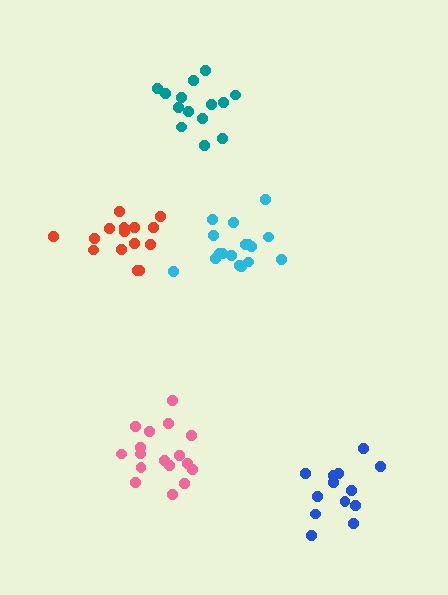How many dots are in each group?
Group 1: 13 dots, Group 2: 17 dots, Group 3: 14 dots, Group 4: 15 dots, Group 5: 17 dots (76 total).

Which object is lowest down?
The blue cluster is bottommost.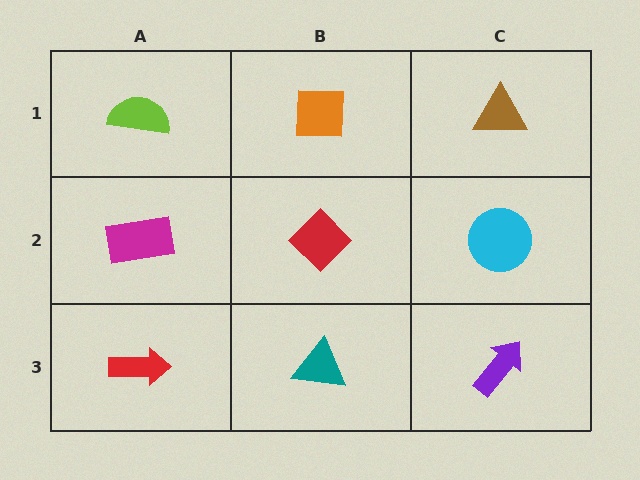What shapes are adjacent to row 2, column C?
A brown triangle (row 1, column C), a purple arrow (row 3, column C), a red diamond (row 2, column B).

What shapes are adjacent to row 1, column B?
A red diamond (row 2, column B), a lime semicircle (row 1, column A), a brown triangle (row 1, column C).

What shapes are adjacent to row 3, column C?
A cyan circle (row 2, column C), a teal triangle (row 3, column B).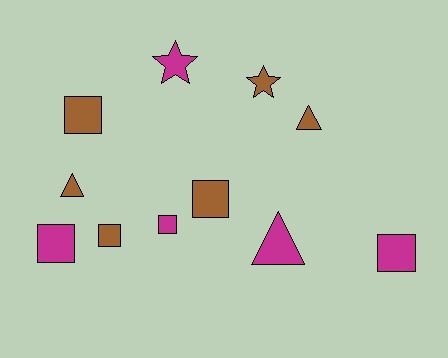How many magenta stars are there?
There is 1 magenta star.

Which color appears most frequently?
Brown, with 6 objects.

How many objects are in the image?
There are 11 objects.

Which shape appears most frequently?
Square, with 6 objects.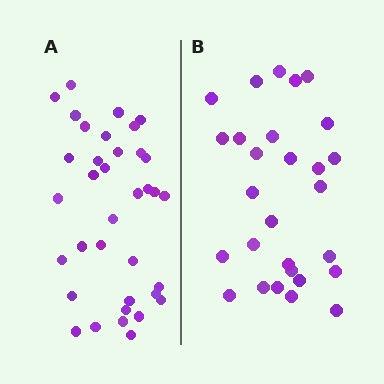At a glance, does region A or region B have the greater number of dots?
Region A (the left region) has more dots.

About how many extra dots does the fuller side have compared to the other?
Region A has roughly 8 or so more dots than region B.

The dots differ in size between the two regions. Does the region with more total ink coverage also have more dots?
No. Region B has more total ink coverage because its dots are larger, but region A actually contains more individual dots. Total area can be misleading — the number of items is what matters here.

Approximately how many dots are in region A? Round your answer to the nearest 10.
About 40 dots. (The exact count is 36, which rounds to 40.)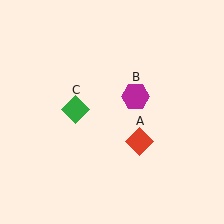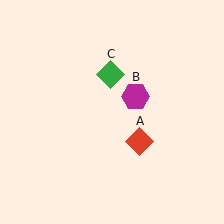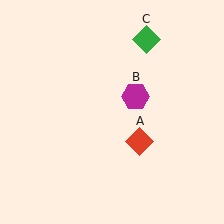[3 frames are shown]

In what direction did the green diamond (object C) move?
The green diamond (object C) moved up and to the right.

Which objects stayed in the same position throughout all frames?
Red diamond (object A) and magenta hexagon (object B) remained stationary.